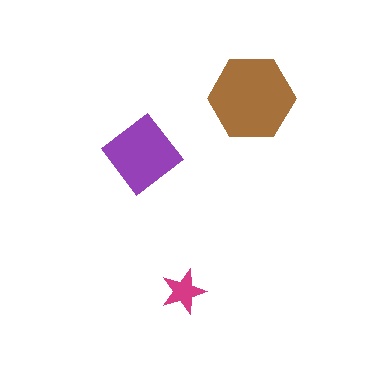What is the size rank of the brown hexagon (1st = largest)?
1st.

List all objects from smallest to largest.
The magenta star, the purple diamond, the brown hexagon.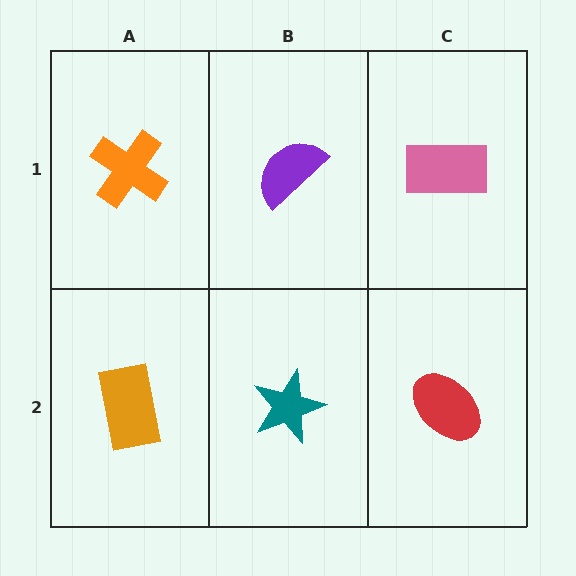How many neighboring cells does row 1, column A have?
2.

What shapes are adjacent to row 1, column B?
A teal star (row 2, column B), an orange cross (row 1, column A), a pink rectangle (row 1, column C).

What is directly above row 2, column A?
An orange cross.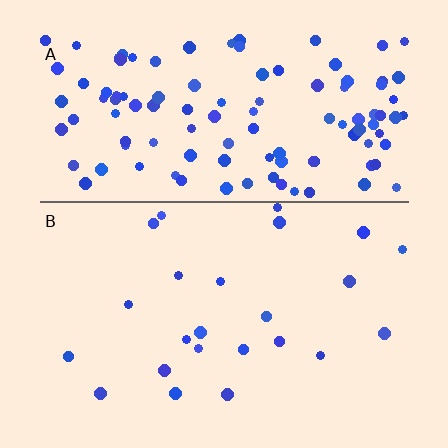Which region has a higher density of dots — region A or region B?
A (the top).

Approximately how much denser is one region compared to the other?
Approximately 4.8× — region A over region B.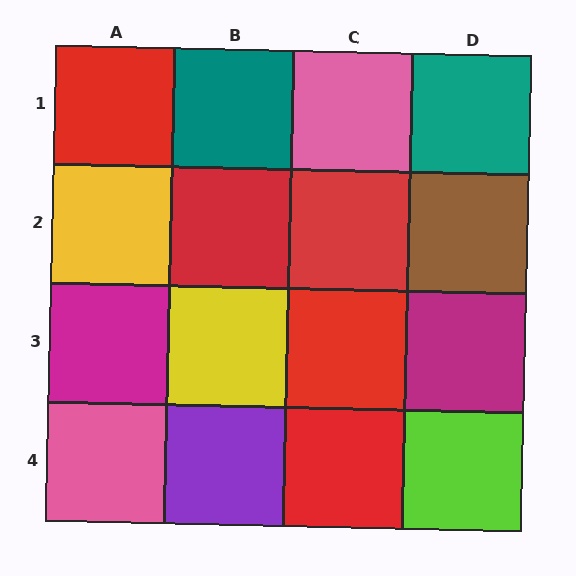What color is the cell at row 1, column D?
Teal.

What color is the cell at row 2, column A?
Yellow.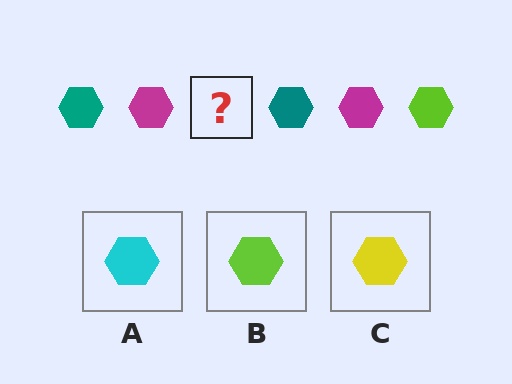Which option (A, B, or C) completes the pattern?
B.